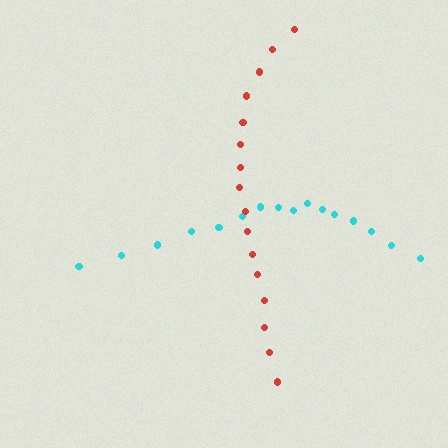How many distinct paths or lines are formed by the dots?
There are 2 distinct paths.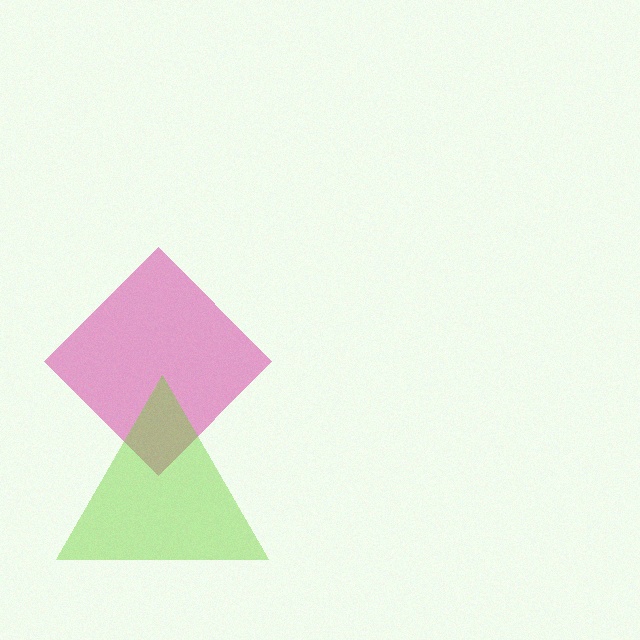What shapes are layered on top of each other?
The layered shapes are: a pink diamond, a lime triangle.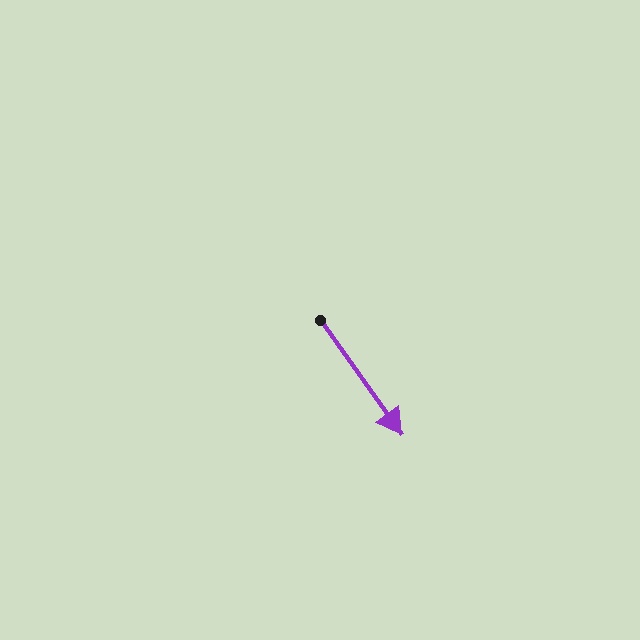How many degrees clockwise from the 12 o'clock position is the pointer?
Approximately 145 degrees.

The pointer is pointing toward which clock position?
Roughly 5 o'clock.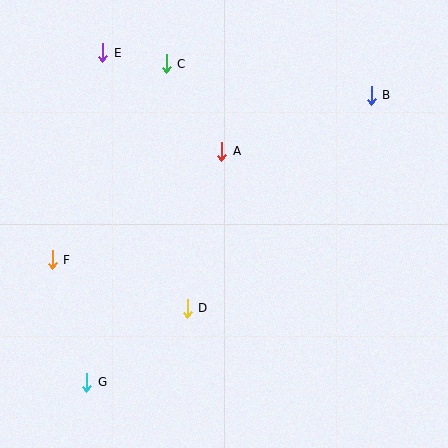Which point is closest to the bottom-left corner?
Point G is closest to the bottom-left corner.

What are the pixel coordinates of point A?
Point A is at (222, 151).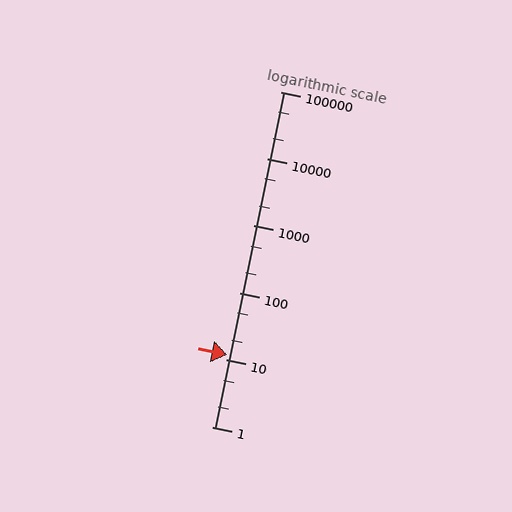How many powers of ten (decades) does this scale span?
The scale spans 5 decades, from 1 to 100000.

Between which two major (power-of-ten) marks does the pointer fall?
The pointer is between 10 and 100.